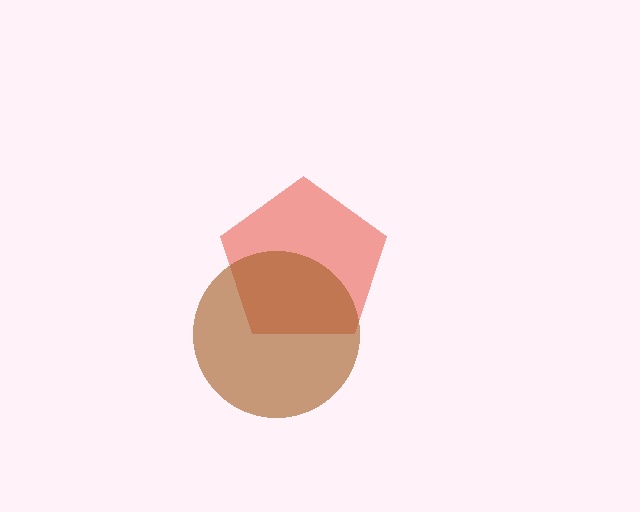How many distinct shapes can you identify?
There are 2 distinct shapes: a red pentagon, a brown circle.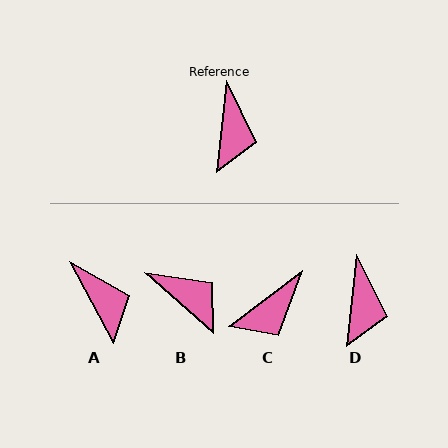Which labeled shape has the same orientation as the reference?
D.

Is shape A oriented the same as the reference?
No, it is off by about 34 degrees.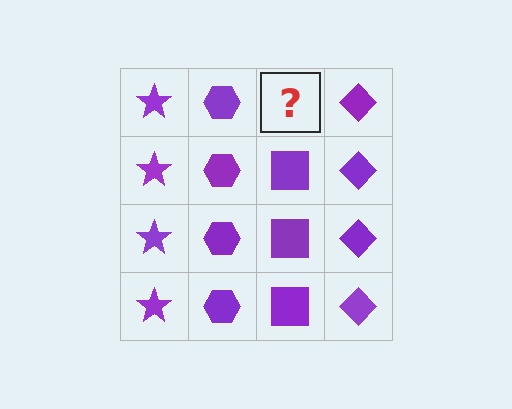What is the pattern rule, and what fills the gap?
The rule is that each column has a consistent shape. The gap should be filled with a purple square.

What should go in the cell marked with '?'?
The missing cell should contain a purple square.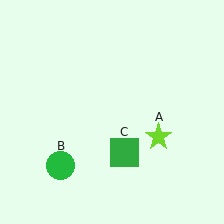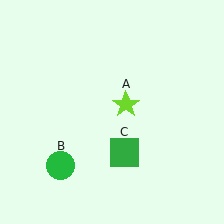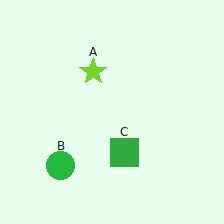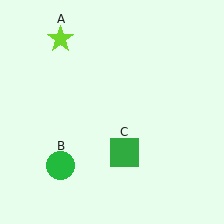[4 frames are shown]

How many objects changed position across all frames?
1 object changed position: lime star (object A).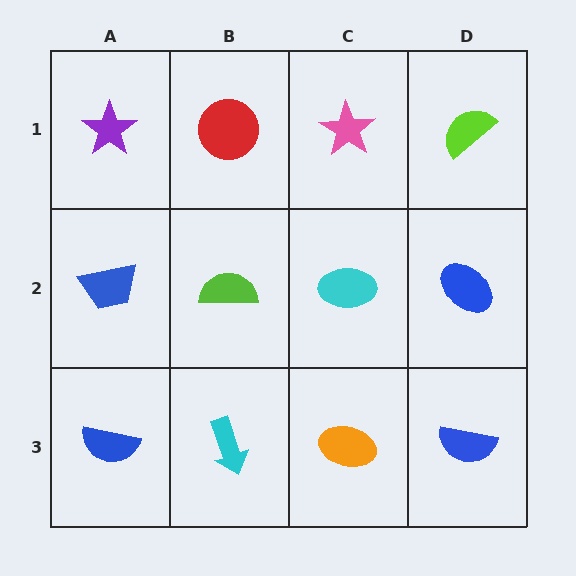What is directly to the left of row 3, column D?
An orange ellipse.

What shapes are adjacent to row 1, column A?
A blue trapezoid (row 2, column A), a red circle (row 1, column B).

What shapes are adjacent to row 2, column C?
A pink star (row 1, column C), an orange ellipse (row 3, column C), a lime semicircle (row 2, column B), a blue ellipse (row 2, column D).